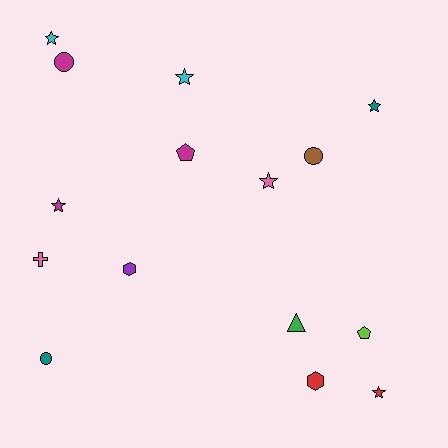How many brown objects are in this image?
There is 1 brown object.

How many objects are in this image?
There are 15 objects.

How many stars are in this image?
There are 6 stars.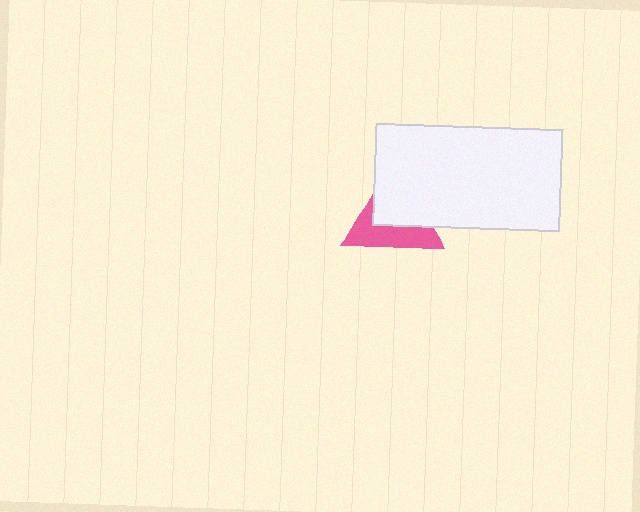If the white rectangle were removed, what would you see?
You would see the complete pink triangle.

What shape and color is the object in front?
The object in front is a white rectangle.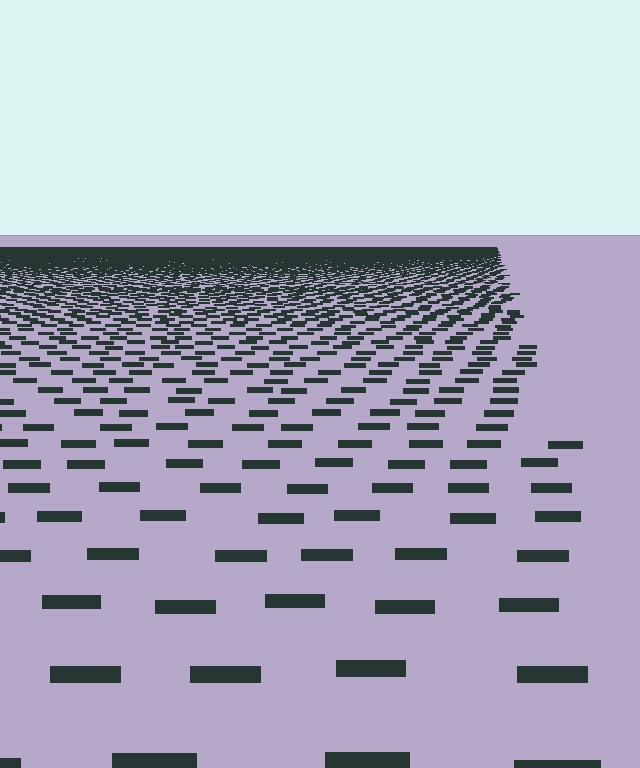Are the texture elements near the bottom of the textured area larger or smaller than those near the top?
Larger. Near the bottom, elements are closer to the viewer and appear at a bigger on-screen size.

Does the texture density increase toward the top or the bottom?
Density increases toward the top.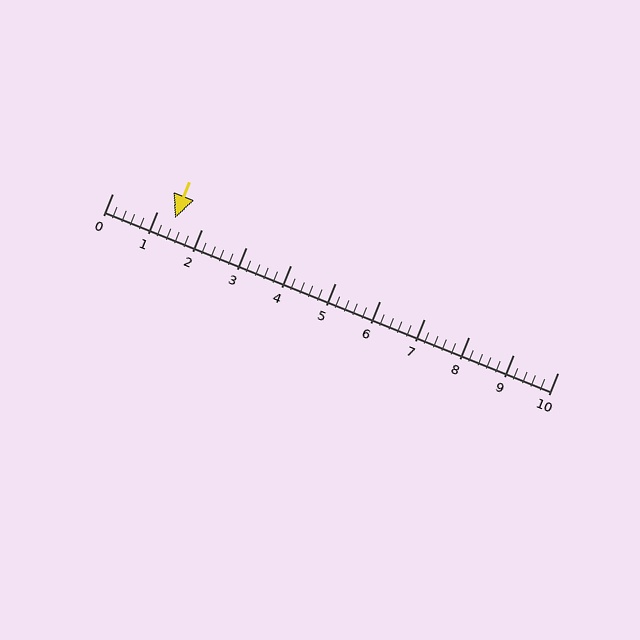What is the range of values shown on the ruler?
The ruler shows values from 0 to 10.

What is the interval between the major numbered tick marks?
The major tick marks are spaced 1 units apart.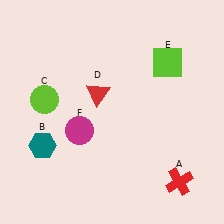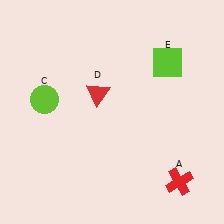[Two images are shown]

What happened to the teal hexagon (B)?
The teal hexagon (B) was removed in Image 2. It was in the bottom-left area of Image 1.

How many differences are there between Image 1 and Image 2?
There are 2 differences between the two images.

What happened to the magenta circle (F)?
The magenta circle (F) was removed in Image 2. It was in the bottom-left area of Image 1.